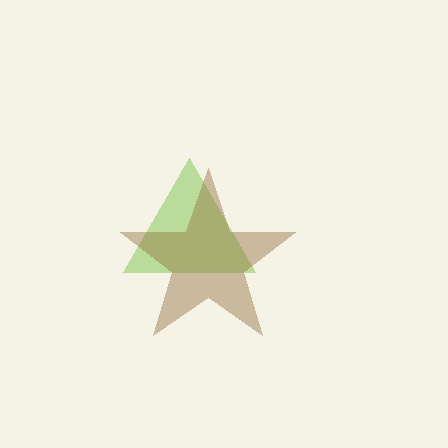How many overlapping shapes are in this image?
There are 2 overlapping shapes in the image.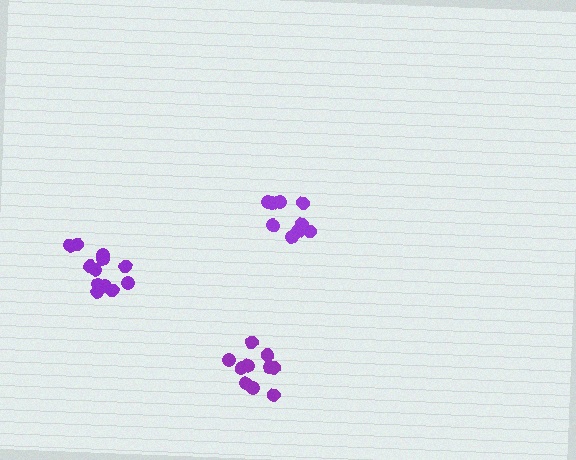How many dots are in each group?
Group 1: 12 dots, Group 2: 10 dots, Group 3: 9 dots (31 total).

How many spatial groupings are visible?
There are 3 spatial groupings.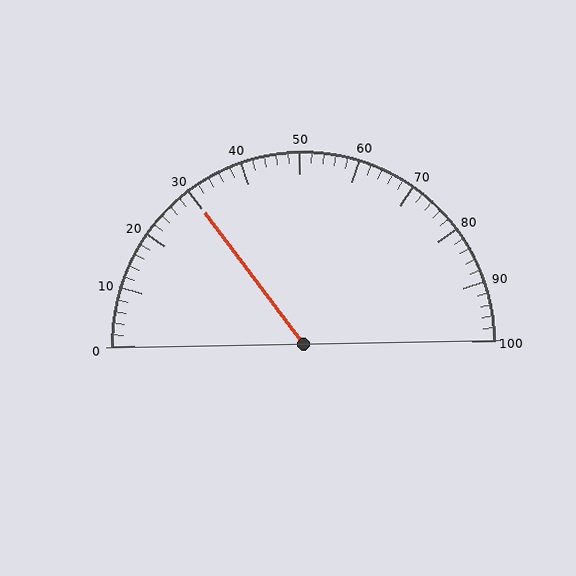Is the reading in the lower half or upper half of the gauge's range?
The reading is in the lower half of the range (0 to 100).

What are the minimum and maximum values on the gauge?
The gauge ranges from 0 to 100.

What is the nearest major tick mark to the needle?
The nearest major tick mark is 30.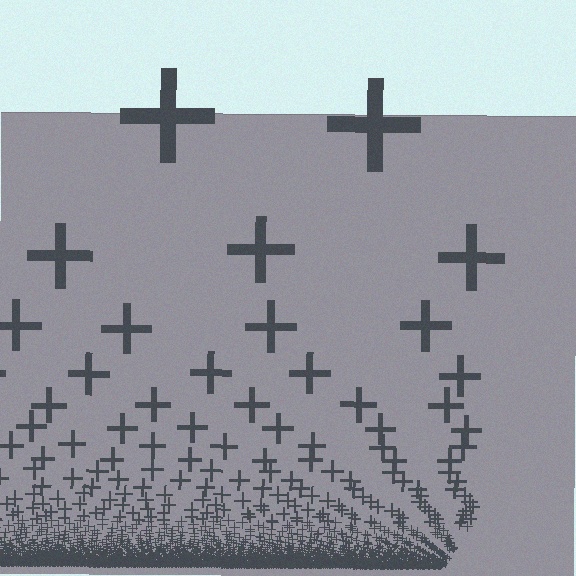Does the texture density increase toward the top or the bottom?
Density increases toward the bottom.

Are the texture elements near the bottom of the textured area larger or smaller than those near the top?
Smaller. The gradient is inverted — elements near the bottom are smaller and denser.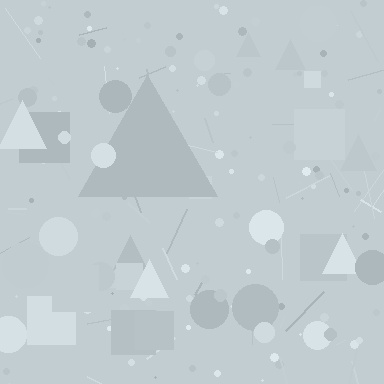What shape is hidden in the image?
A triangle is hidden in the image.